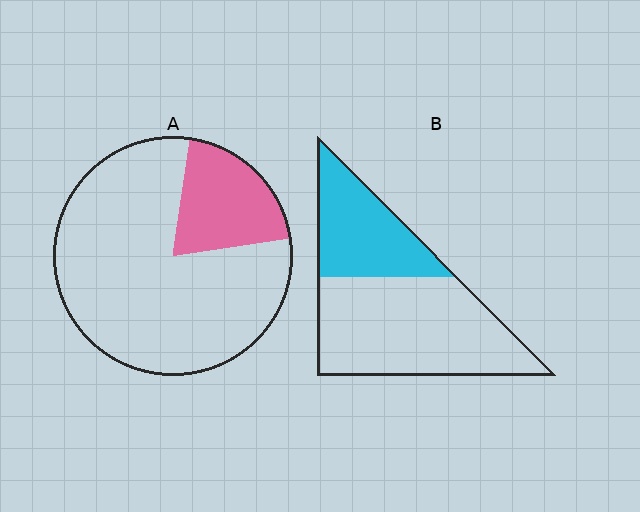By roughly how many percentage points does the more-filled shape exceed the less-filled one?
By roughly 15 percentage points (B over A).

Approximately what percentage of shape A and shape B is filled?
A is approximately 20% and B is approximately 35%.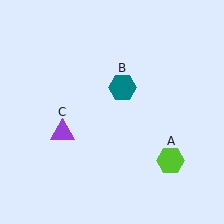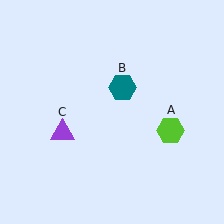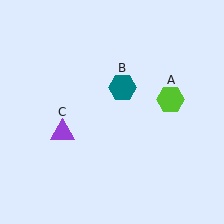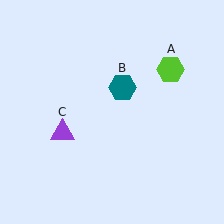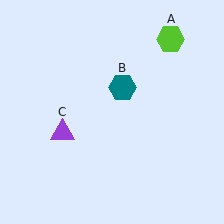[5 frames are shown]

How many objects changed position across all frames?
1 object changed position: lime hexagon (object A).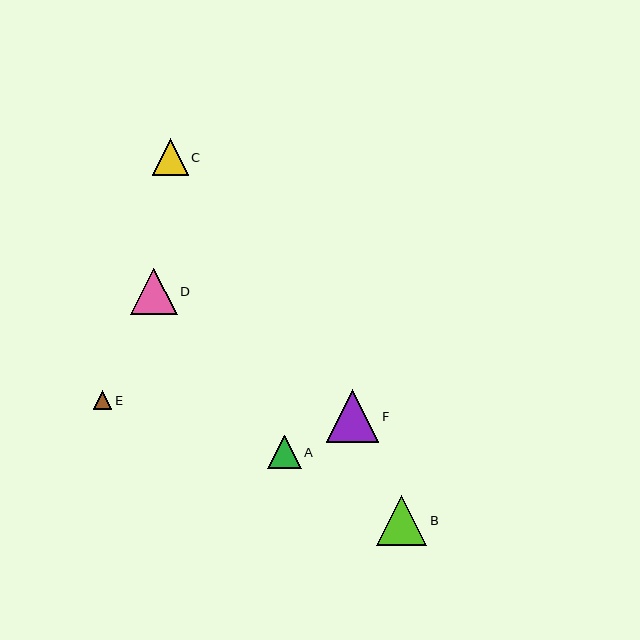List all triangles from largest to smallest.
From largest to smallest: F, B, D, C, A, E.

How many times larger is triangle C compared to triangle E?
Triangle C is approximately 2.0 times the size of triangle E.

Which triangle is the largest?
Triangle F is the largest with a size of approximately 53 pixels.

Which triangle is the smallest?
Triangle E is the smallest with a size of approximately 19 pixels.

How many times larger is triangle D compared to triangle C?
Triangle D is approximately 1.3 times the size of triangle C.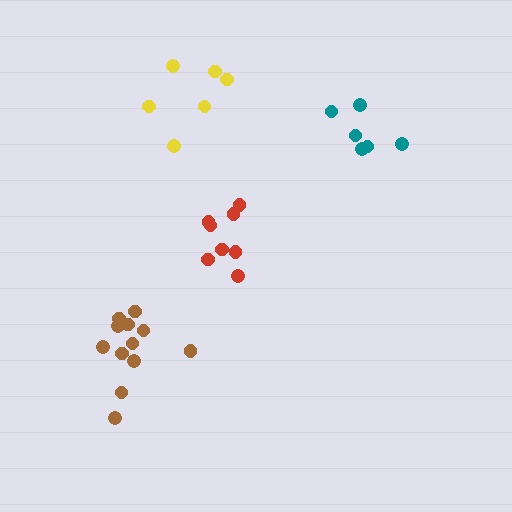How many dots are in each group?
Group 1: 8 dots, Group 2: 6 dots, Group 3: 6 dots, Group 4: 12 dots (32 total).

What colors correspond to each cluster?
The clusters are colored: red, teal, yellow, brown.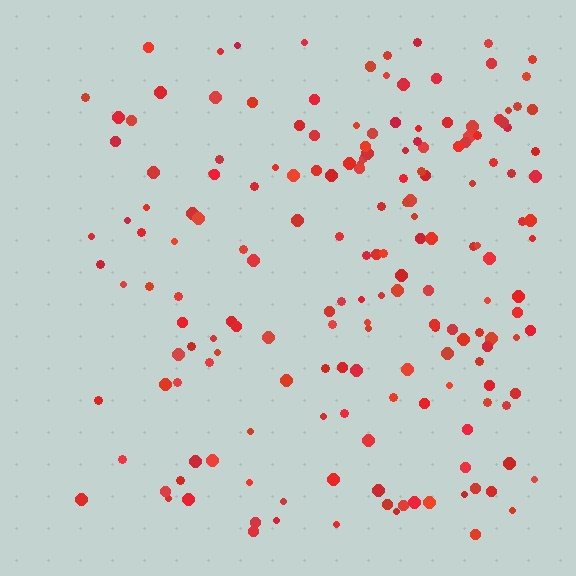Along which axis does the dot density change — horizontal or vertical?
Horizontal.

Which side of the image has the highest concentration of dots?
The right.